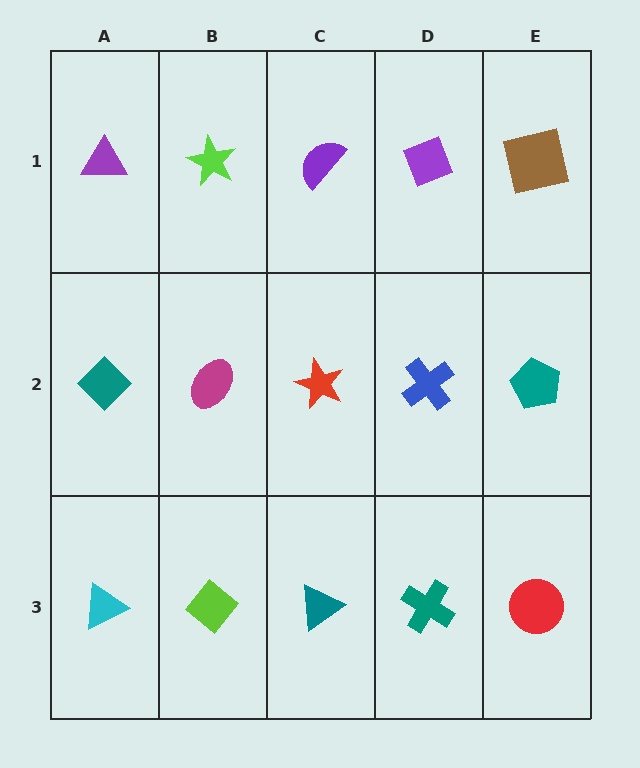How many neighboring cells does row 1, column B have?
3.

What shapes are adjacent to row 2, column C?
A purple semicircle (row 1, column C), a teal triangle (row 3, column C), a magenta ellipse (row 2, column B), a blue cross (row 2, column D).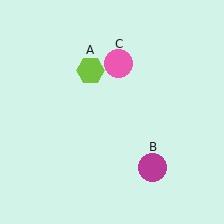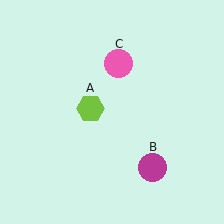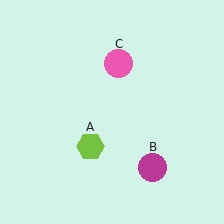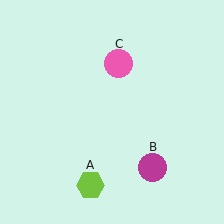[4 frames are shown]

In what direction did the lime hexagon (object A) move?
The lime hexagon (object A) moved down.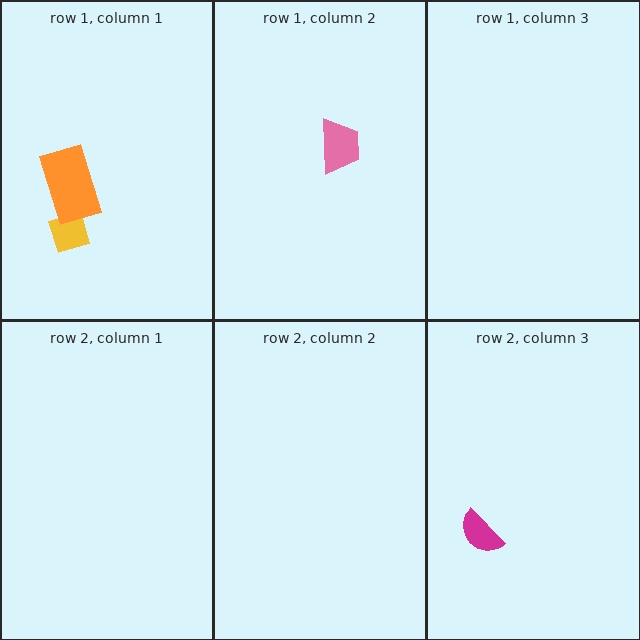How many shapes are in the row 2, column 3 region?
1.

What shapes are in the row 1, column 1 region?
The yellow diamond, the orange rectangle.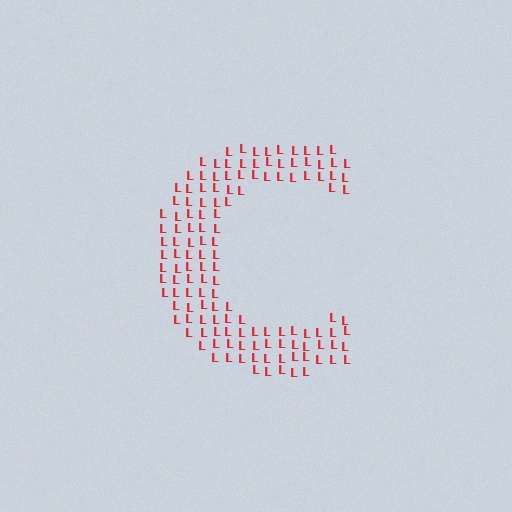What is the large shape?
The large shape is the letter C.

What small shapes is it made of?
It is made of small letter L's.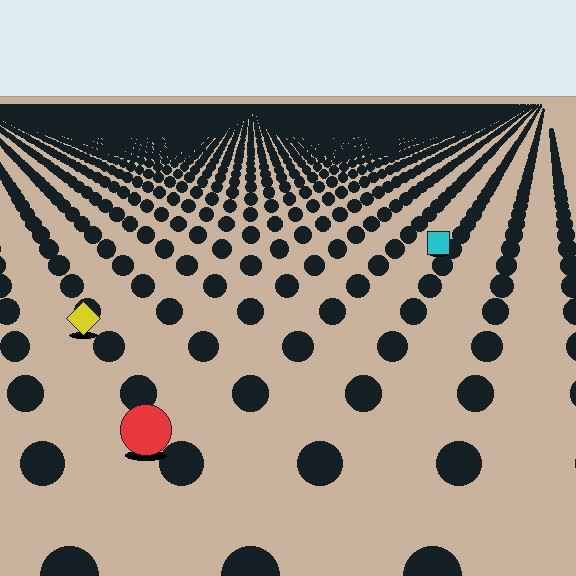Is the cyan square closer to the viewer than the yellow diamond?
No. The yellow diamond is closer — you can tell from the texture gradient: the ground texture is coarser near it.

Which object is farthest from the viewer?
The cyan square is farthest from the viewer. It appears smaller and the ground texture around it is denser.